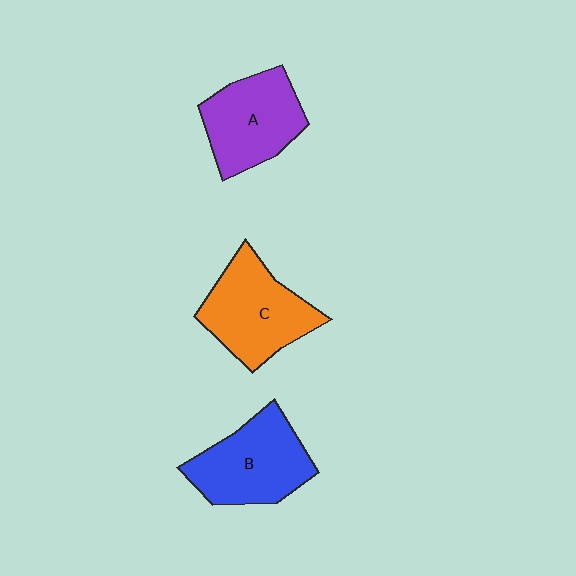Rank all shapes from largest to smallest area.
From largest to smallest: C (orange), B (blue), A (purple).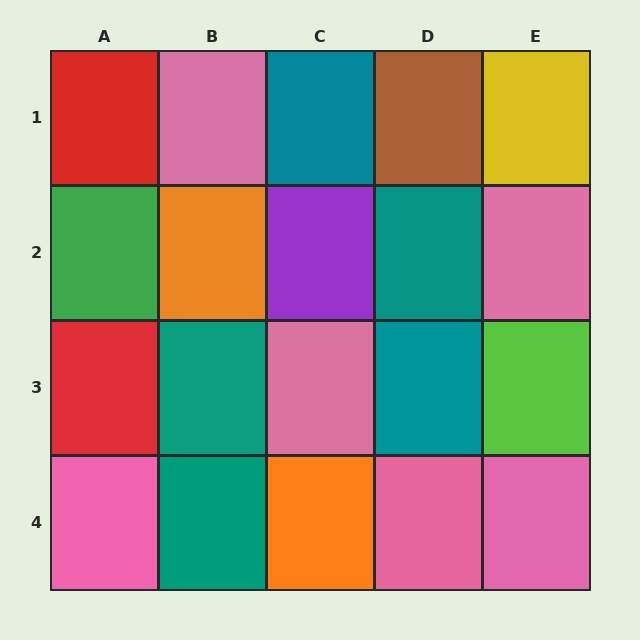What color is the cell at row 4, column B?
Teal.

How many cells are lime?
1 cell is lime.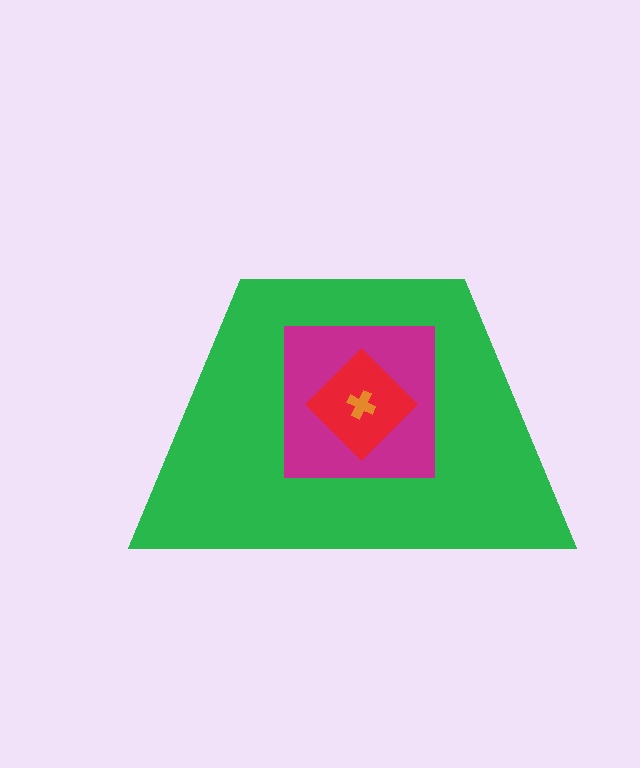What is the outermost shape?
The green trapezoid.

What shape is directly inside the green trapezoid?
The magenta square.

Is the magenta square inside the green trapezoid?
Yes.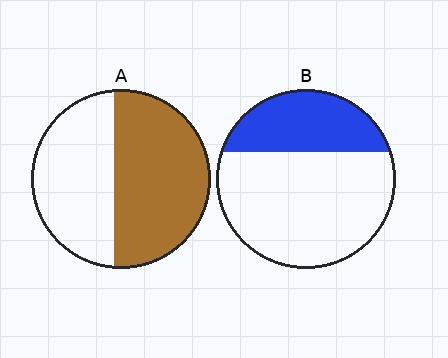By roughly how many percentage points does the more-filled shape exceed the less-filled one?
By roughly 25 percentage points (A over B).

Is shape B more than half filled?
No.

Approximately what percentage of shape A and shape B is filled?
A is approximately 55% and B is approximately 30%.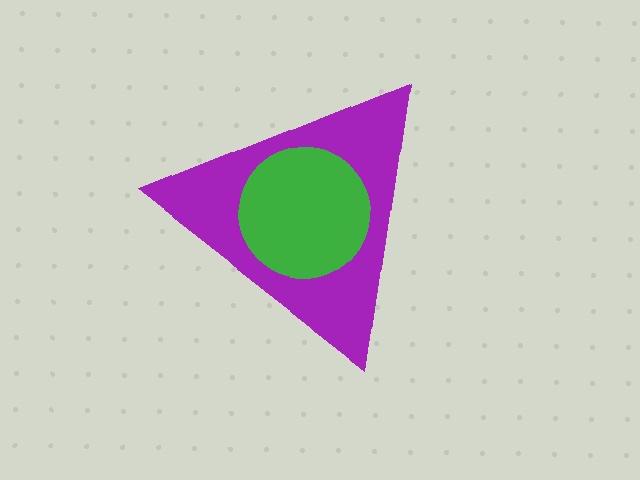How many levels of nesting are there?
2.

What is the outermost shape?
The purple triangle.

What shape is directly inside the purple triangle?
The green circle.